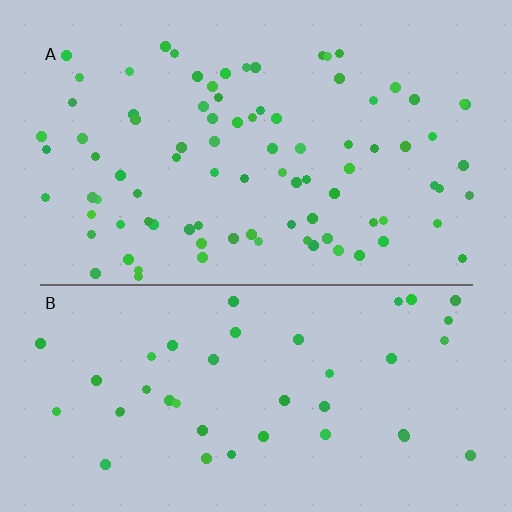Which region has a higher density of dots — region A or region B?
A (the top).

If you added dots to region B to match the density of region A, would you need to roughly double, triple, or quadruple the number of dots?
Approximately double.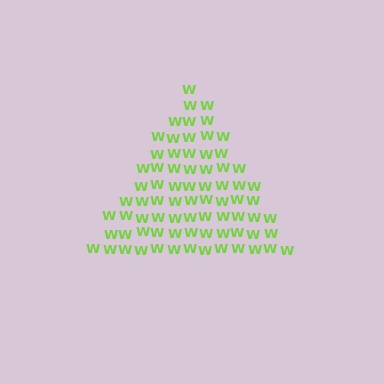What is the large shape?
The large shape is a triangle.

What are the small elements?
The small elements are letter W's.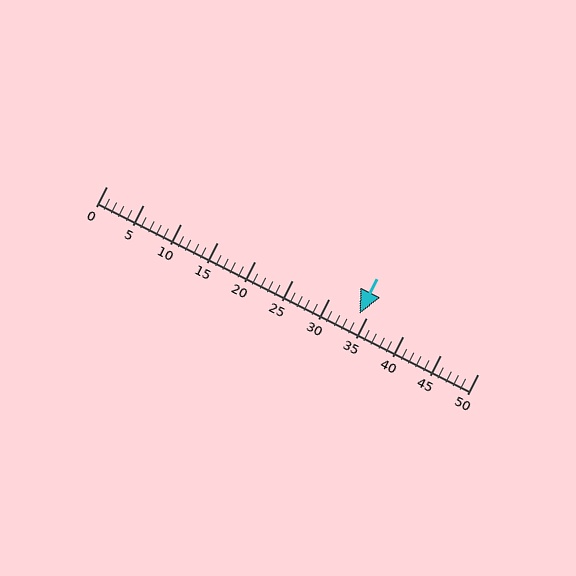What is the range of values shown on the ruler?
The ruler shows values from 0 to 50.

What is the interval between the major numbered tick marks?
The major tick marks are spaced 5 units apart.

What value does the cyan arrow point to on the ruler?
The cyan arrow points to approximately 34.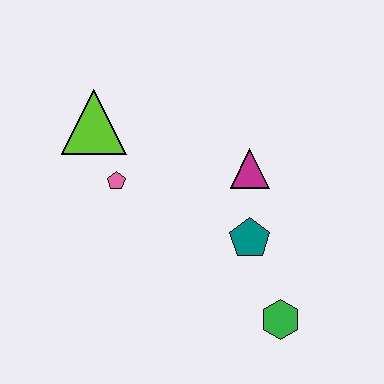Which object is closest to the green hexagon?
The teal pentagon is closest to the green hexagon.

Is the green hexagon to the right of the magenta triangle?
Yes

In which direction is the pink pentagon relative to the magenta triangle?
The pink pentagon is to the left of the magenta triangle.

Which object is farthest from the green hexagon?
The lime triangle is farthest from the green hexagon.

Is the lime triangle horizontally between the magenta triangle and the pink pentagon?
No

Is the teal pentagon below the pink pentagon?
Yes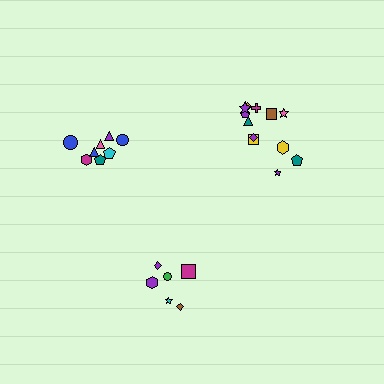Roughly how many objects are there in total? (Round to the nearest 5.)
Roughly 25 objects in total.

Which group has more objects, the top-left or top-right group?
The top-right group.